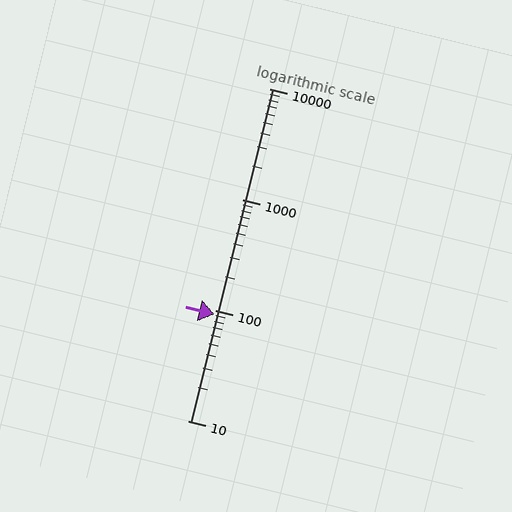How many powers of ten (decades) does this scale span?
The scale spans 3 decades, from 10 to 10000.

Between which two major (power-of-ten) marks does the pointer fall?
The pointer is between 10 and 100.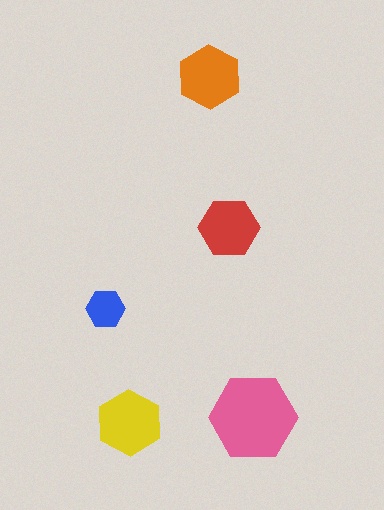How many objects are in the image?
There are 5 objects in the image.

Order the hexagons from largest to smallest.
the pink one, the yellow one, the orange one, the red one, the blue one.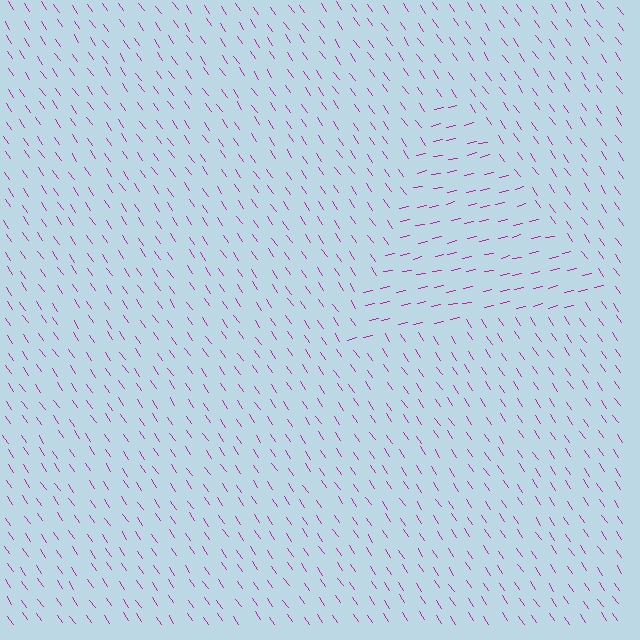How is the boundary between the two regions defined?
The boundary is defined purely by a change in line orientation (approximately 68 degrees difference). All lines are the same color and thickness.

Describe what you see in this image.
The image is filled with small magenta line segments. A triangle region in the image has lines oriented differently from the surrounding lines, creating a visible texture boundary.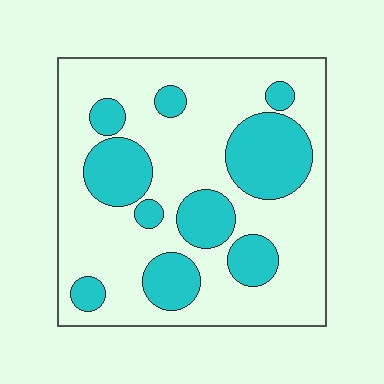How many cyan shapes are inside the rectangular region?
10.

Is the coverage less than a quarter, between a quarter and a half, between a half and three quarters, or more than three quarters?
Between a quarter and a half.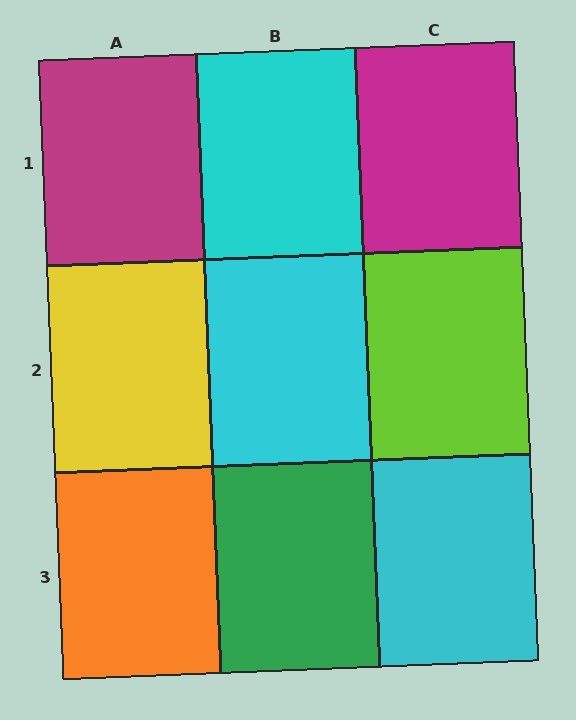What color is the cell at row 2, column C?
Lime.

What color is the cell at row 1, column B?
Cyan.